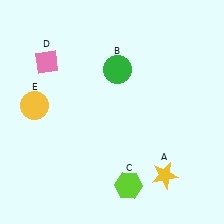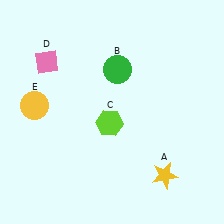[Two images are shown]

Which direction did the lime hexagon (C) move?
The lime hexagon (C) moved up.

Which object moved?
The lime hexagon (C) moved up.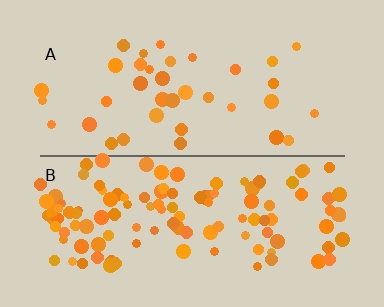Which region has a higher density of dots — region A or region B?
B (the bottom).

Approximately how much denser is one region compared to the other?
Approximately 3.2× — region B over region A.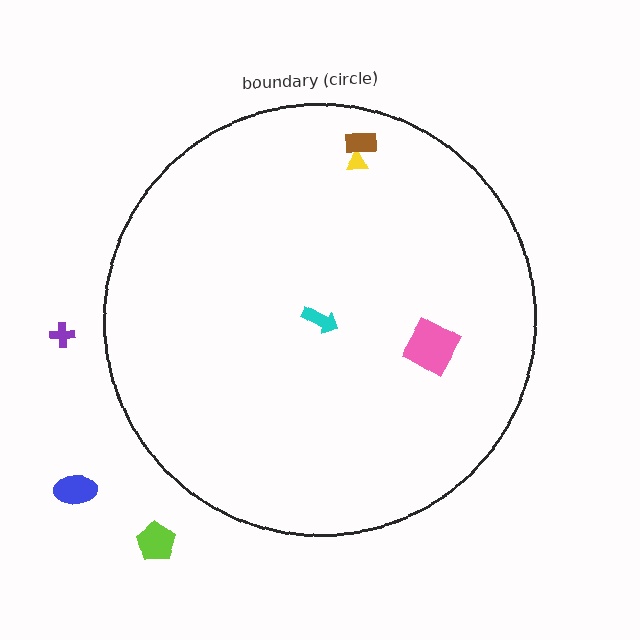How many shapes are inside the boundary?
4 inside, 3 outside.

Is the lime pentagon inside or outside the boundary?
Outside.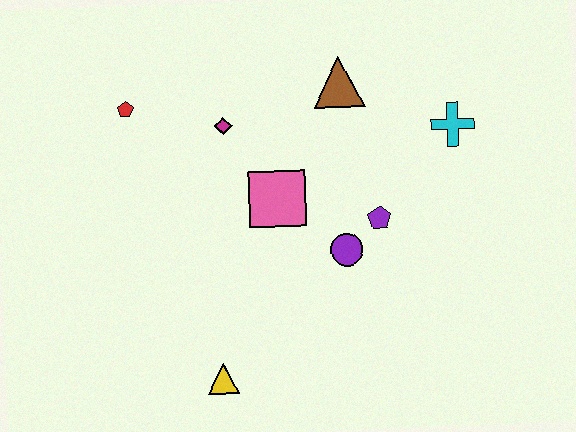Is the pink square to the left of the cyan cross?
Yes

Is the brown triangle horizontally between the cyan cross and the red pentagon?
Yes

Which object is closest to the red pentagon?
The magenta diamond is closest to the red pentagon.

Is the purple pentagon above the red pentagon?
No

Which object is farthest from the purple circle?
The red pentagon is farthest from the purple circle.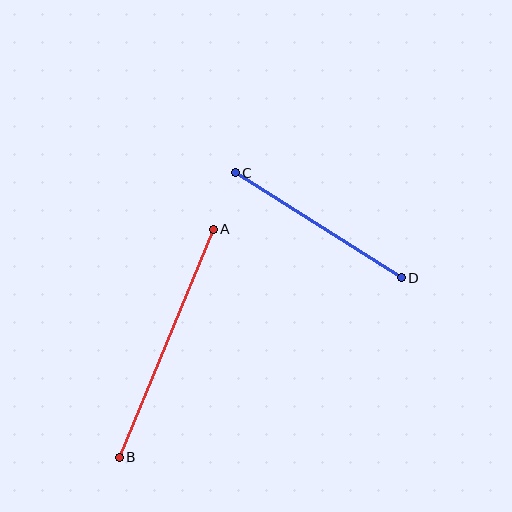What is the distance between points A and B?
The distance is approximately 247 pixels.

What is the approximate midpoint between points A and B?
The midpoint is at approximately (166, 343) pixels.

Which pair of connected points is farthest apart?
Points A and B are farthest apart.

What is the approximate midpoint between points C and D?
The midpoint is at approximately (318, 225) pixels.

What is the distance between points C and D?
The distance is approximately 197 pixels.